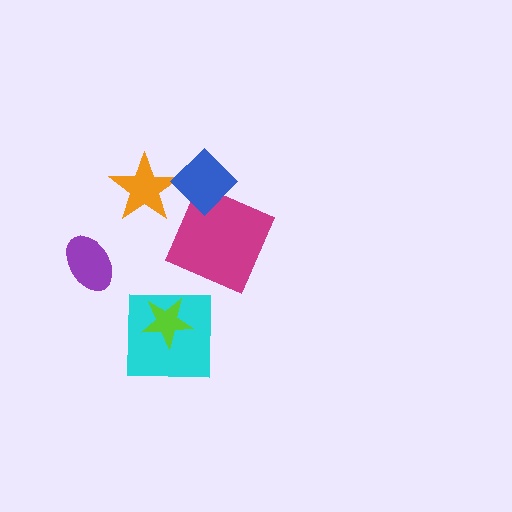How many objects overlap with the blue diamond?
2 objects overlap with the blue diamond.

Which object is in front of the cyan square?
The lime star is in front of the cyan square.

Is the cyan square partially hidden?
Yes, it is partially covered by another shape.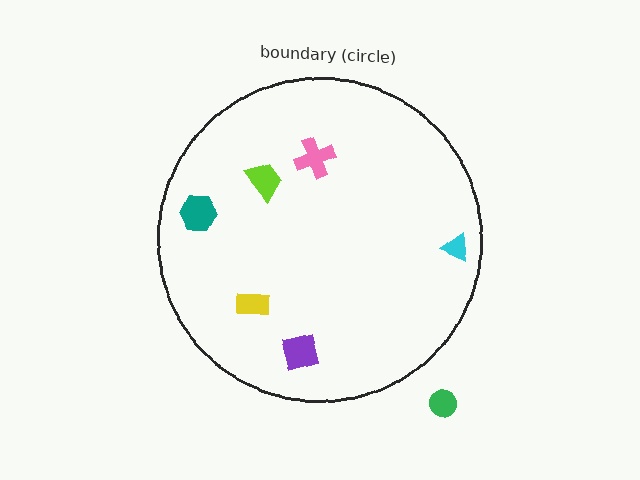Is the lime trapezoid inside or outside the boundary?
Inside.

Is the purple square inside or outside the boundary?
Inside.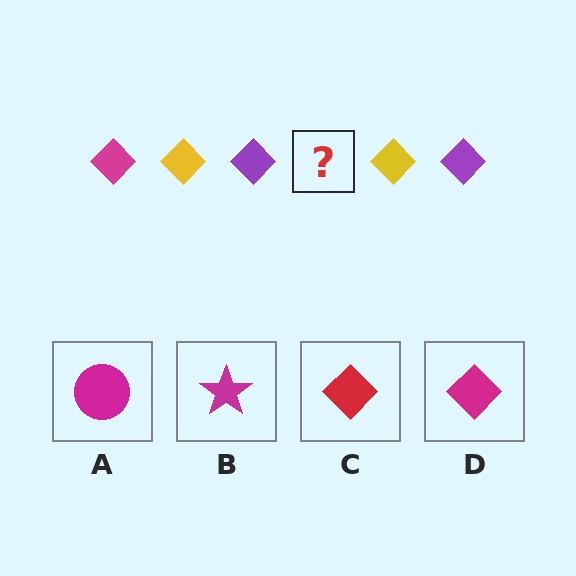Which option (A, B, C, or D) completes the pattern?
D.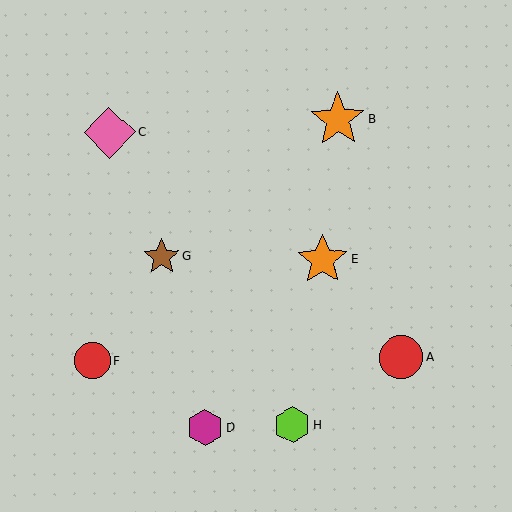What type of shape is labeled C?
Shape C is a pink diamond.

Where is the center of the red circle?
The center of the red circle is at (401, 357).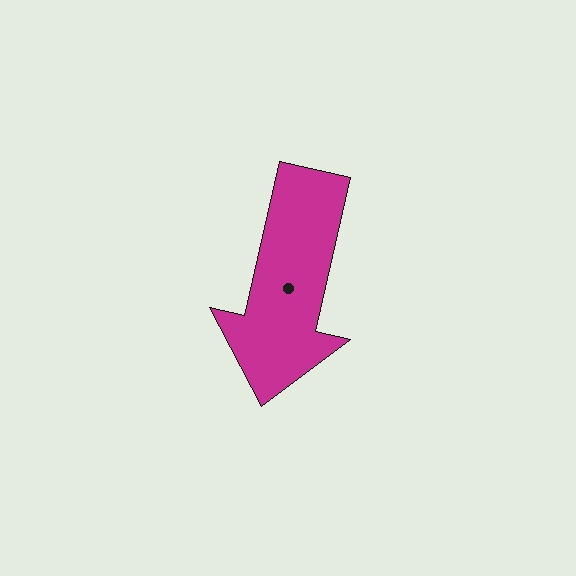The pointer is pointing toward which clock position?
Roughly 6 o'clock.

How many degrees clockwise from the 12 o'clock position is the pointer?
Approximately 193 degrees.